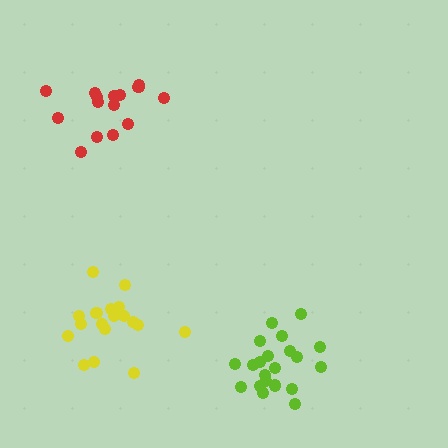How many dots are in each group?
Group 1: 21 dots, Group 2: 15 dots, Group 3: 18 dots (54 total).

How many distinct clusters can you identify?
There are 3 distinct clusters.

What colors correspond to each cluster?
The clusters are colored: lime, red, yellow.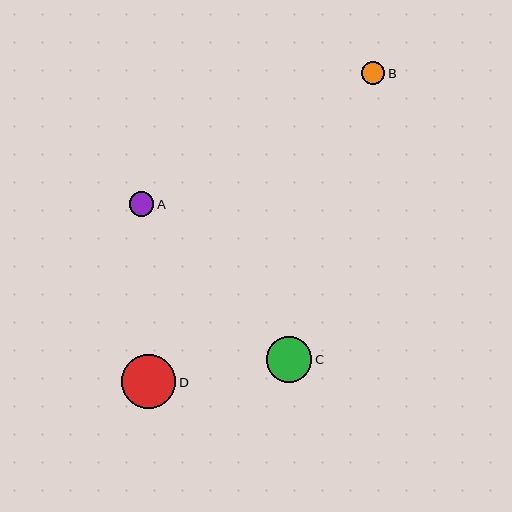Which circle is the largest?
Circle D is the largest with a size of approximately 55 pixels.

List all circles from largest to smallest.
From largest to smallest: D, C, A, B.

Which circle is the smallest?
Circle B is the smallest with a size of approximately 23 pixels.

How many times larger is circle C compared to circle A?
Circle C is approximately 1.8 times the size of circle A.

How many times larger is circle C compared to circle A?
Circle C is approximately 1.8 times the size of circle A.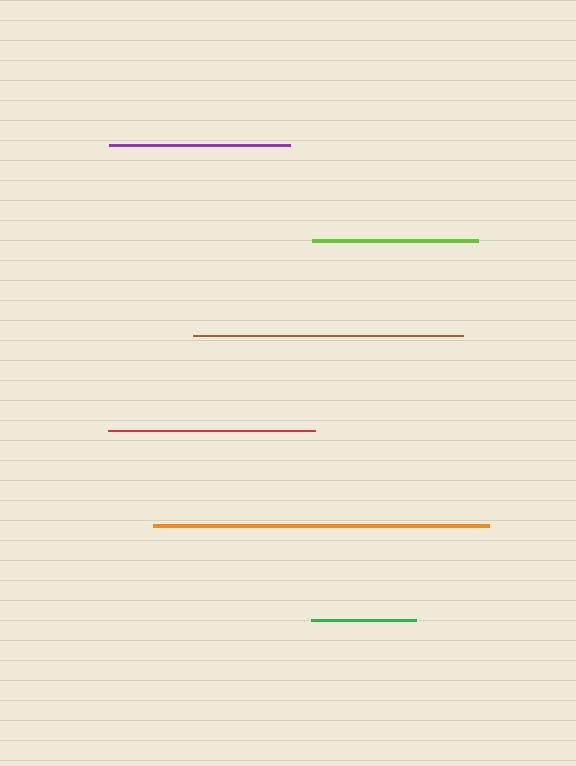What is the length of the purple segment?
The purple segment is approximately 181 pixels long.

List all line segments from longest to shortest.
From longest to shortest: orange, brown, red, purple, lime, green.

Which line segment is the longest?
The orange line is the longest at approximately 336 pixels.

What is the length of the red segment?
The red segment is approximately 207 pixels long.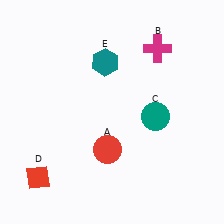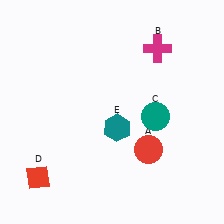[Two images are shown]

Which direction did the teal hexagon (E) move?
The teal hexagon (E) moved down.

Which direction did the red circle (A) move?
The red circle (A) moved right.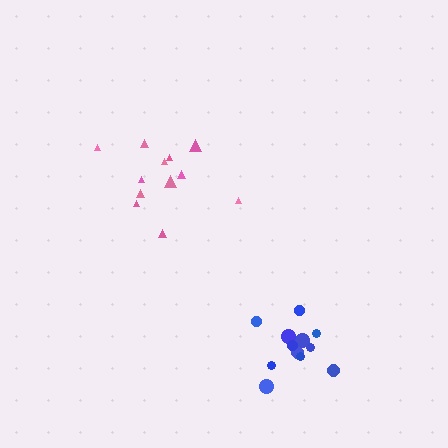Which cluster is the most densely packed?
Blue.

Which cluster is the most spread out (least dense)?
Pink.